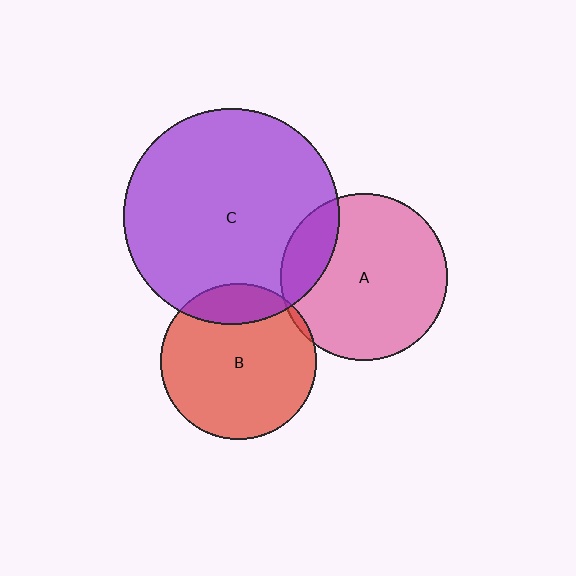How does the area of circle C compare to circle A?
Approximately 1.7 times.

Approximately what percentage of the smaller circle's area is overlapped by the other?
Approximately 15%.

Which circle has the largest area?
Circle C (purple).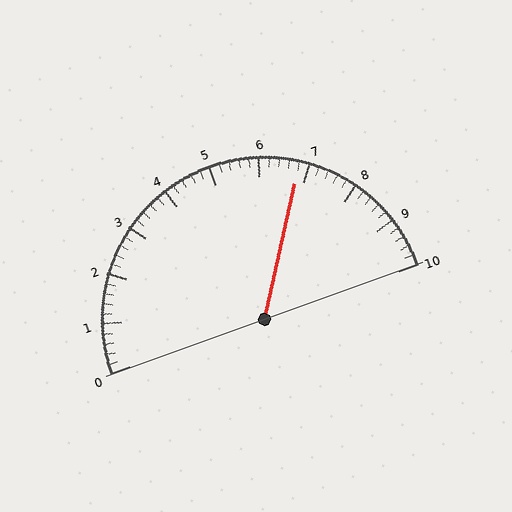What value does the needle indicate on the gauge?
The needle indicates approximately 6.8.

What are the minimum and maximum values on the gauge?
The gauge ranges from 0 to 10.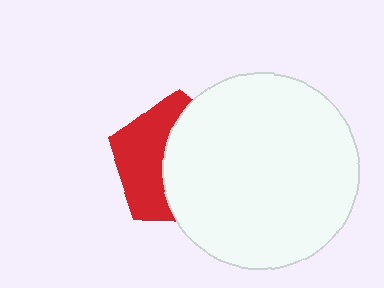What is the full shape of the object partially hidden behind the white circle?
The partially hidden object is a red pentagon.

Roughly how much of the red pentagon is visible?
A small part of it is visible (roughly 43%).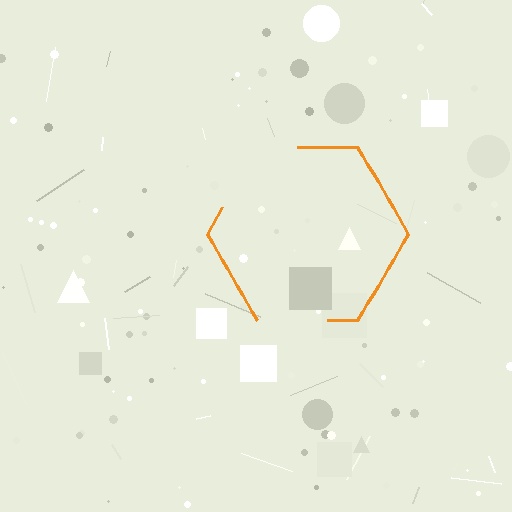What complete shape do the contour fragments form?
The contour fragments form a hexagon.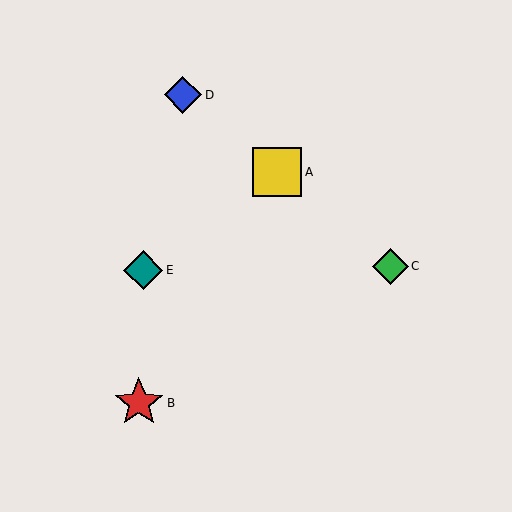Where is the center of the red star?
The center of the red star is at (139, 403).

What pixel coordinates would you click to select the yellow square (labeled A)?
Click at (277, 172) to select the yellow square A.